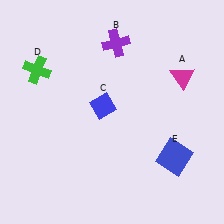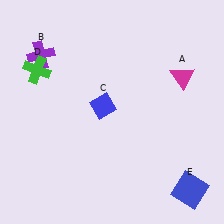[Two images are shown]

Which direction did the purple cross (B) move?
The purple cross (B) moved left.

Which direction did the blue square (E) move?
The blue square (E) moved down.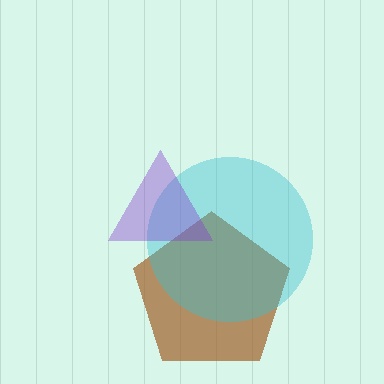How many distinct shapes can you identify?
There are 3 distinct shapes: a brown pentagon, a cyan circle, a purple triangle.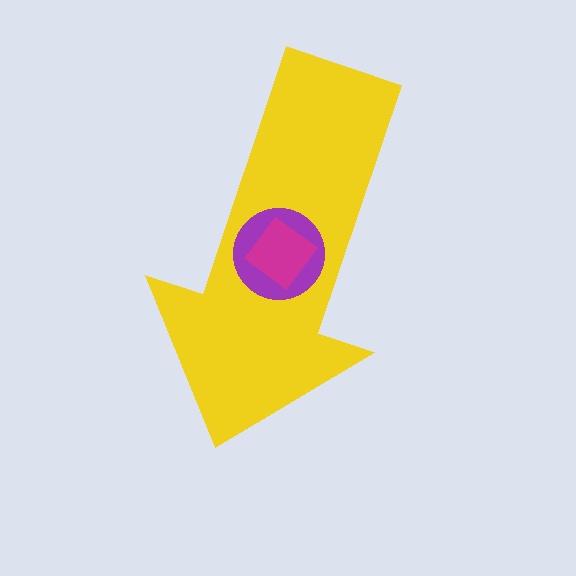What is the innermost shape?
The magenta diamond.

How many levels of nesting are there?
3.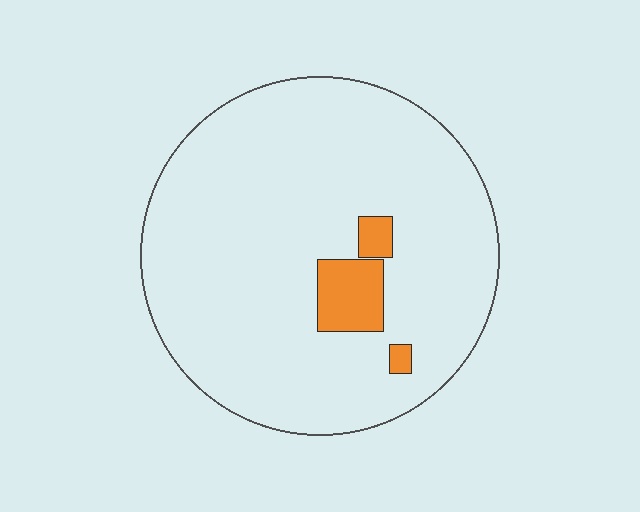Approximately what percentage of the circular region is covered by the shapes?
Approximately 5%.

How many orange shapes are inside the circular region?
3.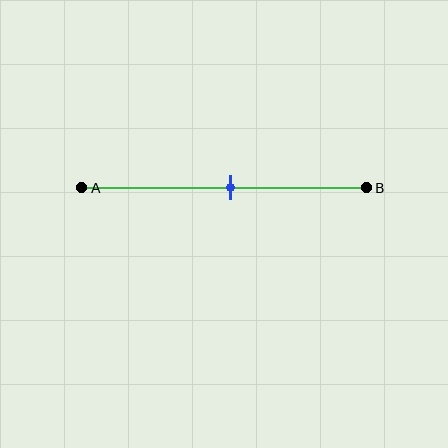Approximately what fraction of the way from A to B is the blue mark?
The blue mark is approximately 50% of the way from A to B.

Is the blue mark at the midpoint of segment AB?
Yes, the mark is approximately at the midpoint.